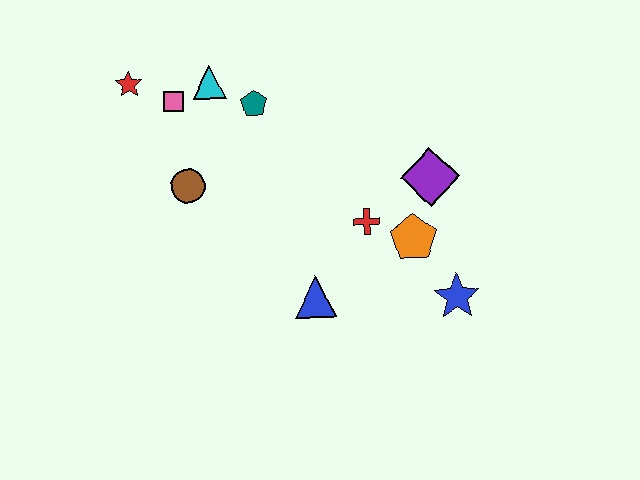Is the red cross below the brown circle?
Yes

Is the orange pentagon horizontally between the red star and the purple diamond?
Yes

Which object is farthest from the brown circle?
The blue star is farthest from the brown circle.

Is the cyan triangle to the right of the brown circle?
Yes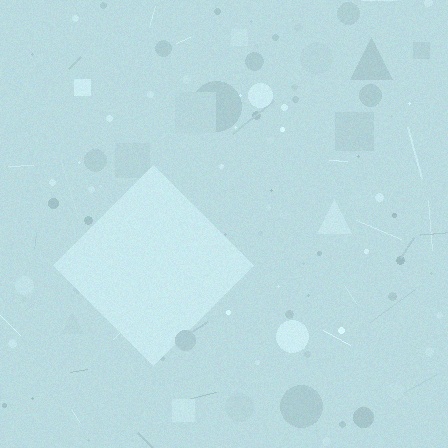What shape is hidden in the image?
A diamond is hidden in the image.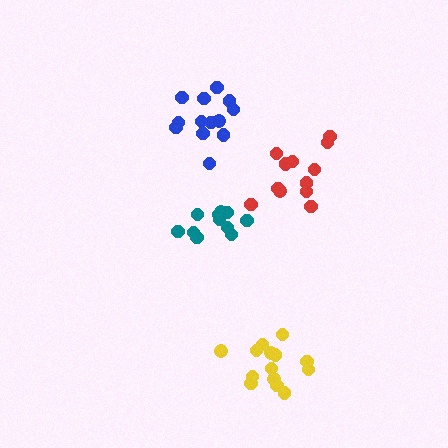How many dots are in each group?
Group 1: 12 dots, Group 2: 13 dots, Group 3: 14 dots, Group 4: 11 dots (50 total).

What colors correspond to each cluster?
The clusters are colored: red, blue, yellow, teal.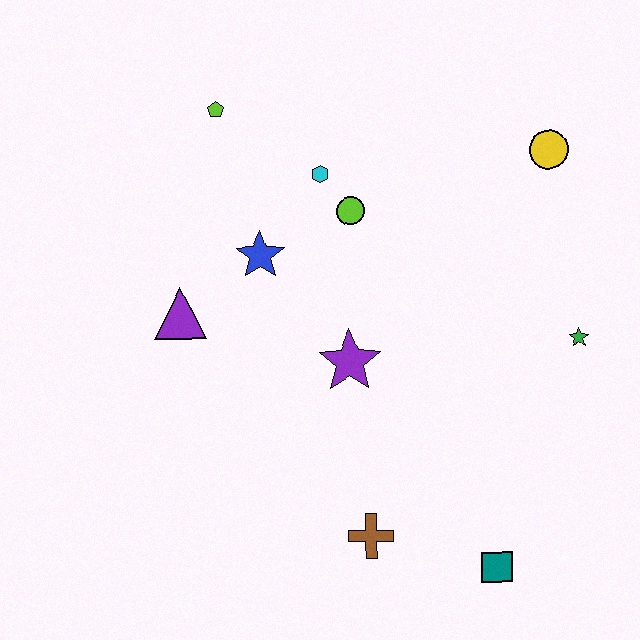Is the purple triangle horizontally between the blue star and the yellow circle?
No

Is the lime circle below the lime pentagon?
Yes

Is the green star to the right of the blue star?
Yes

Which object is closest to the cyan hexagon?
The lime circle is closest to the cyan hexagon.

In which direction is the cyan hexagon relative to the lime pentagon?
The cyan hexagon is to the right of the lime pentagon.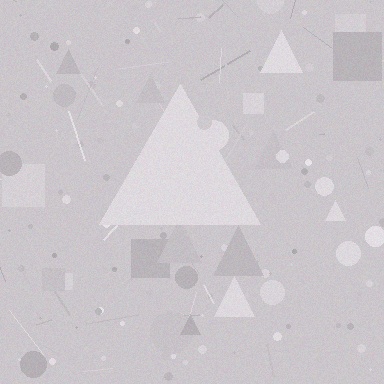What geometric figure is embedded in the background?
A triangle is embedded in the background.